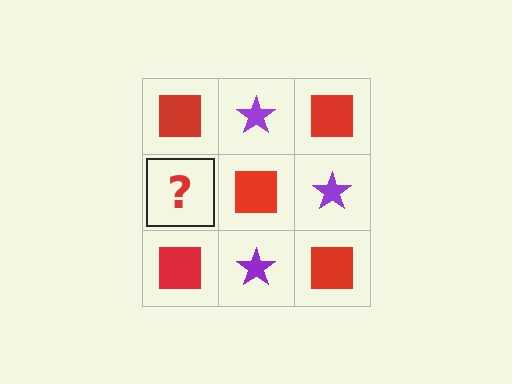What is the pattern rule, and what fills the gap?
The rule is that it alternates red square and purple star in a checkerboard pattern. The gap should be filled with a purple star.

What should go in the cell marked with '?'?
The missing cell should contain a purple star.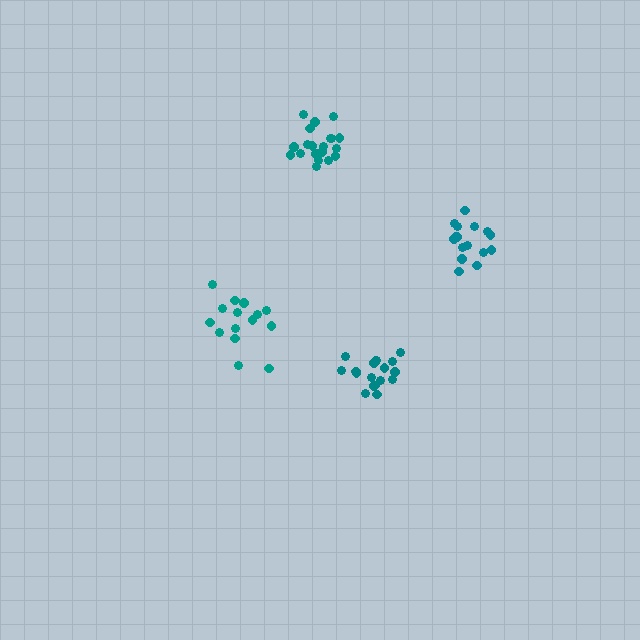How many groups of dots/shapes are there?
There are 4 groups.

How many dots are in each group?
Group 1: 18 dots, Group 2: 20 dots, Group 3: 16 dots, Group 4: 15 dots (69 total).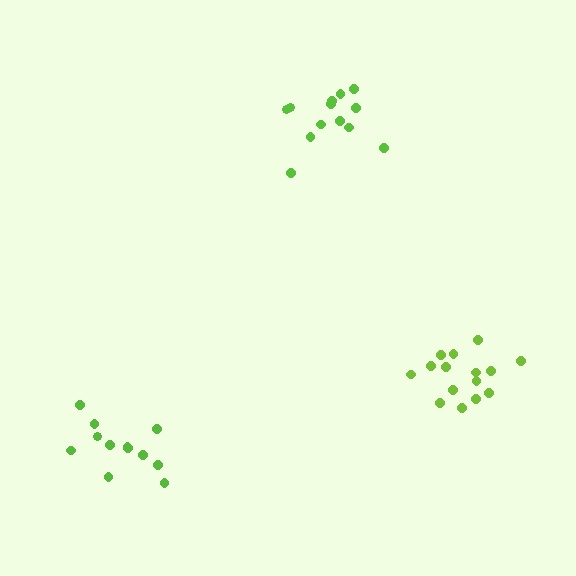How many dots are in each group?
Group 1: 15 dots, Group 2: 13 dots, Group 3: 12 dots (40 total).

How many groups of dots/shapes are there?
There are 3 groups.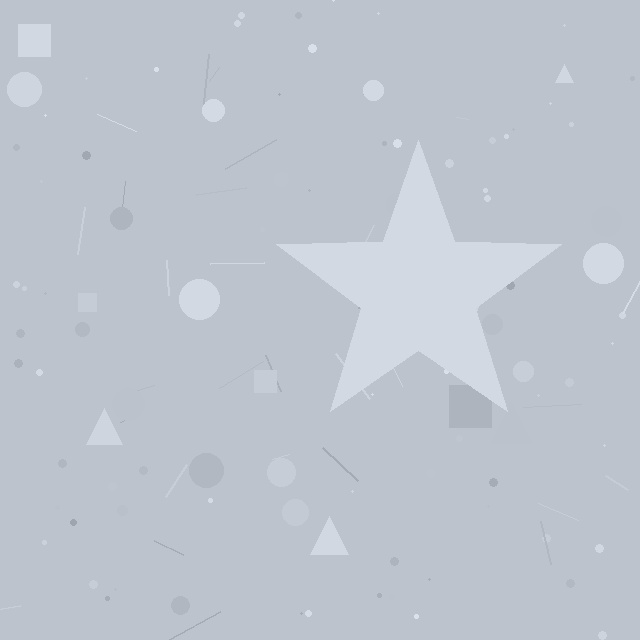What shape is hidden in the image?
A star is hidden in the image.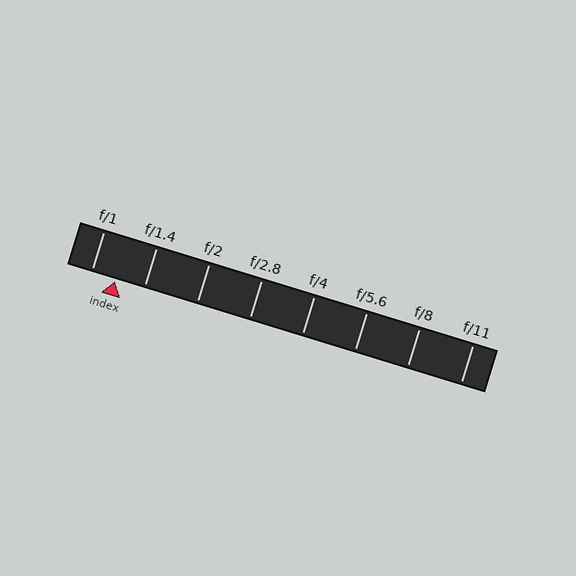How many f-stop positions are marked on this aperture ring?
There are 8 f-stop positions marked.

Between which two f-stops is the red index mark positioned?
The index mark is between f/1 and f/1.4.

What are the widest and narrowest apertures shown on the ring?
The widest aperture shown is f/1 and the narrowest is f/11.